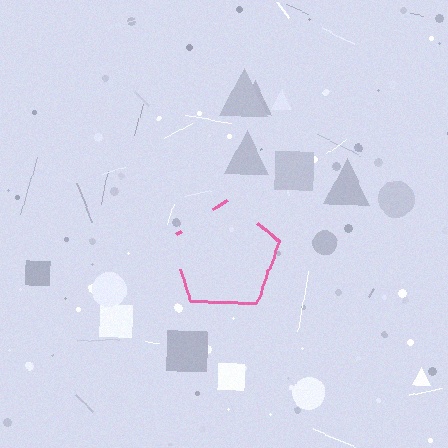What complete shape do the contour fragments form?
The contour fragments form a pentagon.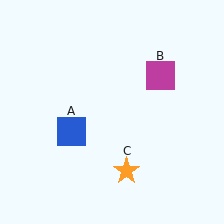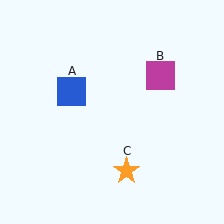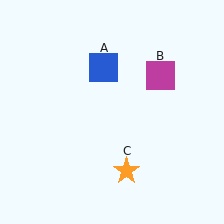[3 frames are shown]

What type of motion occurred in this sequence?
The blue square (object A) rotated clockwise around the center of the scene.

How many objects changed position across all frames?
1 object changed position: blue square (object A).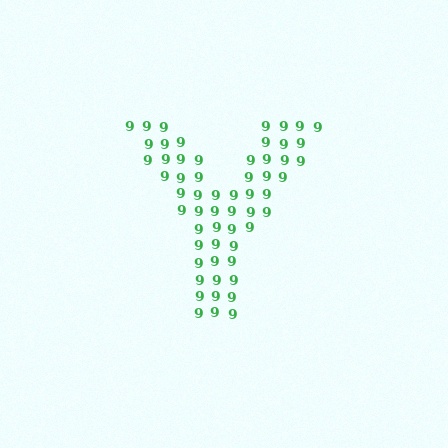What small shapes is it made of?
It is made of small digit 9's.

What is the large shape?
The large shape is the letter Y.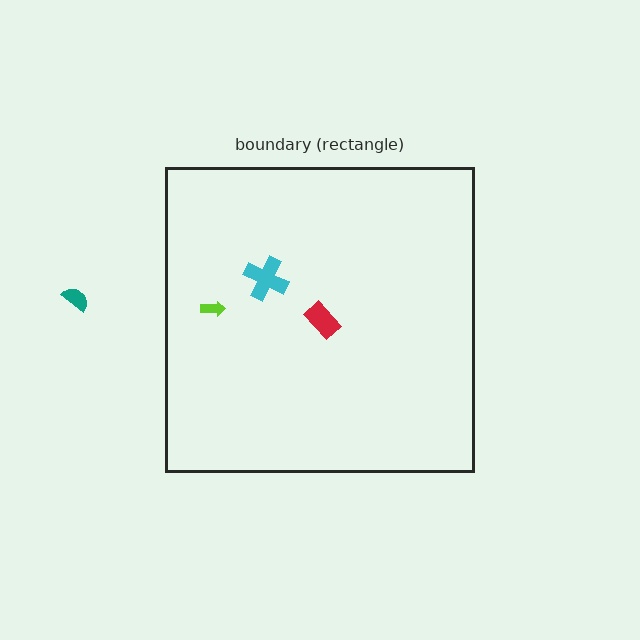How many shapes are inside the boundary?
3 inside, 1 outside.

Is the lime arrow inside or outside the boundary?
Inside.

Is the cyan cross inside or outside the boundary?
Inside.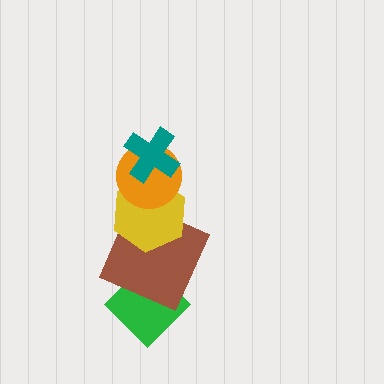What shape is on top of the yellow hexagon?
The orange circle is on top of the yellow hexagon.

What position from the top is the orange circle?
The orange circle is 2nd from the top.